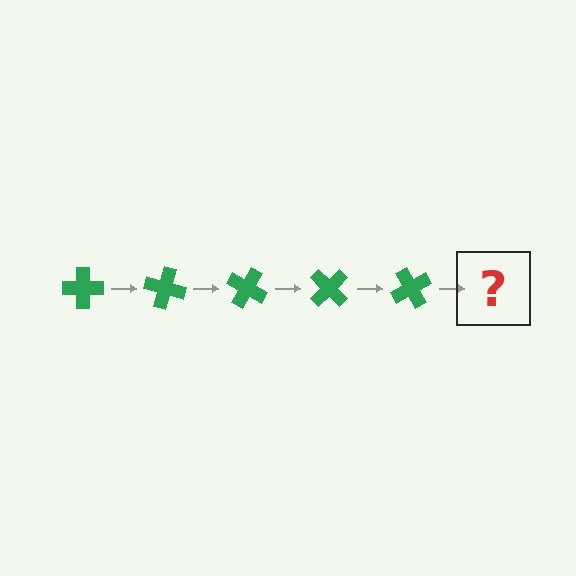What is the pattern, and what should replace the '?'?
The pattern is that the cross rotates 15 degrees each step. The '?' should be a green cross rotated 75 degrees.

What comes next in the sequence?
The next element should be a green cross rotated 75 degrees.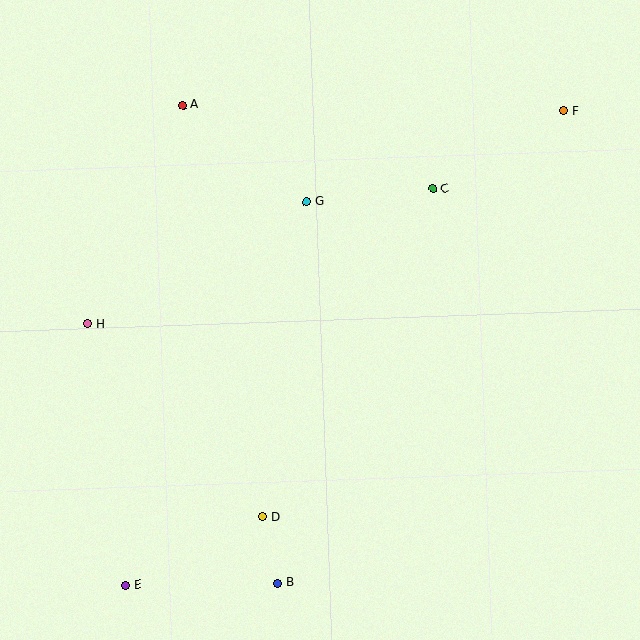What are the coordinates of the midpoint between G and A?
The midpoint between G and A is at (245, 153).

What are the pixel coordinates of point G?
Point G is at (307, 201).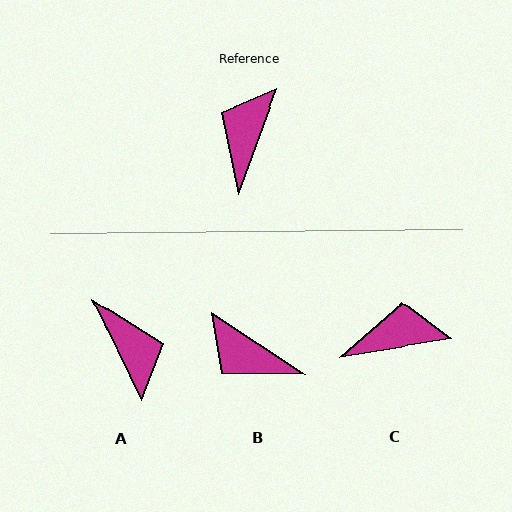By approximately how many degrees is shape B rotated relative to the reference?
Approximately 77 degrees counter-clockwise.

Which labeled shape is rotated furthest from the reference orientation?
A, about 134 degrees away.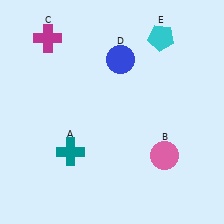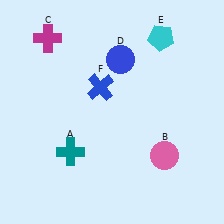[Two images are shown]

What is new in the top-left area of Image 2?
A blue cross (F) was added in the top-left area of Image 2.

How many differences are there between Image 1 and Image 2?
There is 1 difference between the two images.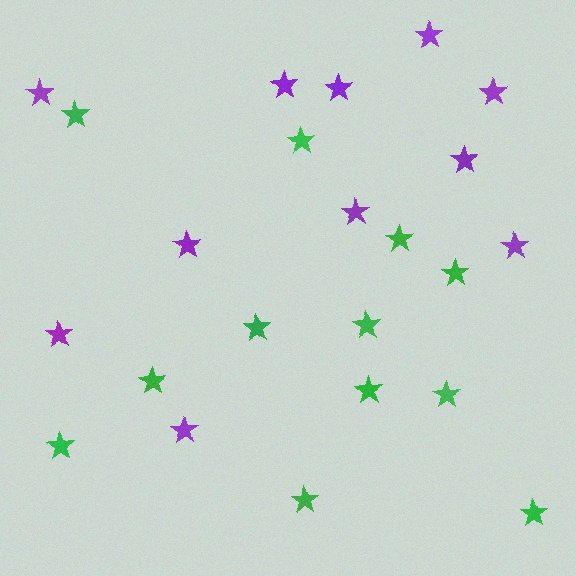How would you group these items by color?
There are 2 groups: one group of purple stars (11) and one group of green stars (12).